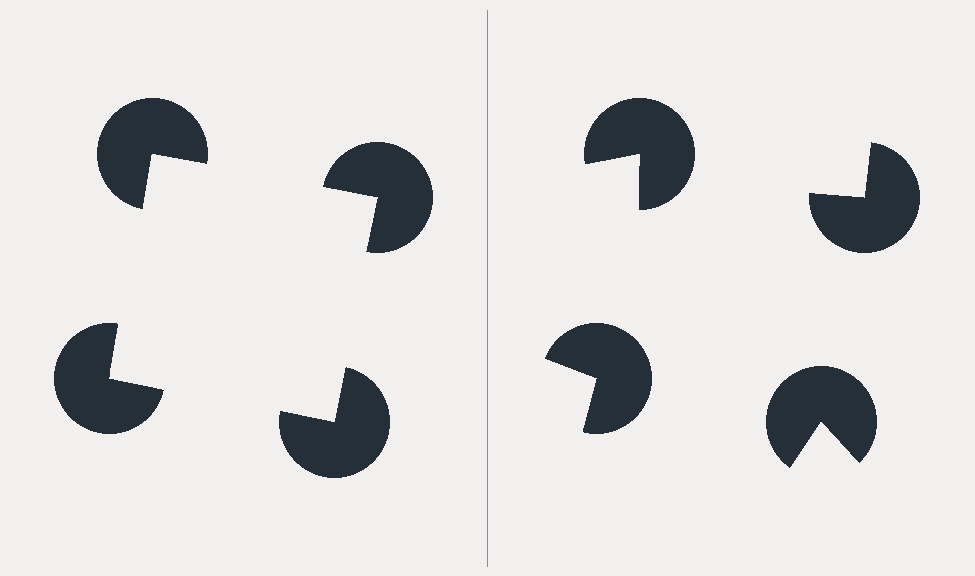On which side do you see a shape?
An illusory square appears on the left side. On the right side the wedge cuts are rotated, so no coherent shape forms.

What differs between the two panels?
The pac-man discs are positioned identically on both sides; only the wedge orientations differ. On the left they align to a square; on the right they are misaligned.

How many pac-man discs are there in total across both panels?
8 — 4 on each side.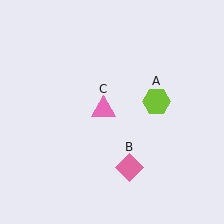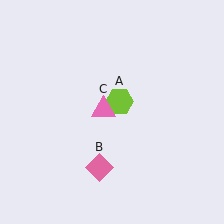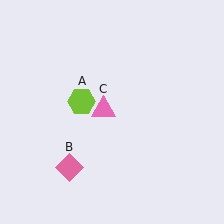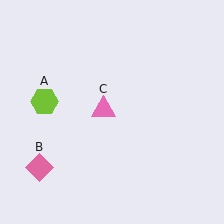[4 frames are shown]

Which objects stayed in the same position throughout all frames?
Pink triangle (object C) remained stationary.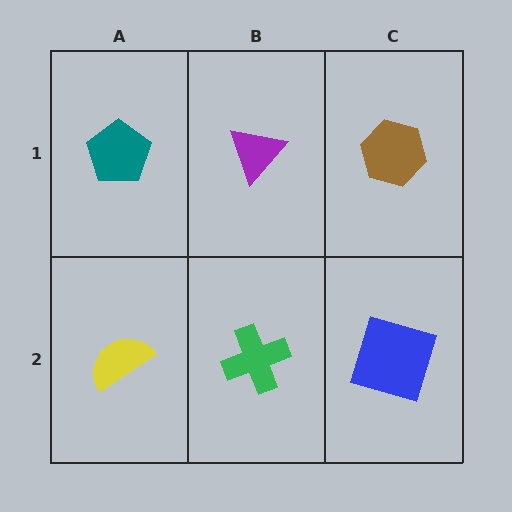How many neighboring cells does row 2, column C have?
2.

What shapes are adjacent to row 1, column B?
A green cross (row 2, column B), a teal pentagon (row 1, column A), a brown hexagon (row 1, column C).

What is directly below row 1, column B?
A green cross.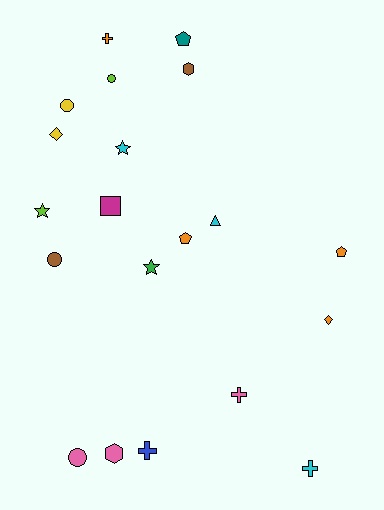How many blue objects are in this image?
There is 1 blue object.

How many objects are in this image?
There are 20 objects.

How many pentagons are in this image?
There are 3 pentagons.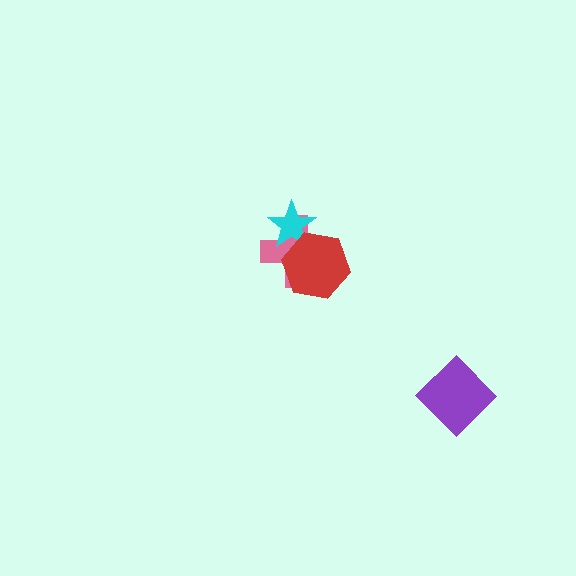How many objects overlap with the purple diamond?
0 objects overlap with the purple diamond.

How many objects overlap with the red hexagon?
2 objects overlap with the red hexagon.